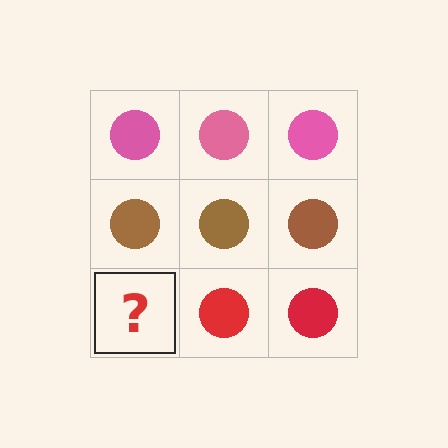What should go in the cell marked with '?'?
The missing cell should contain a red circle.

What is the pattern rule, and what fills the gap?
The rule is that each row has a consistent color. The gap should be filled with a red circle.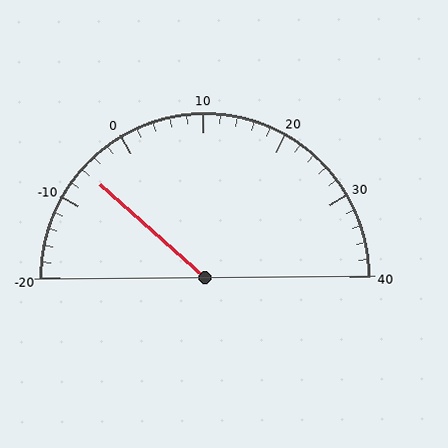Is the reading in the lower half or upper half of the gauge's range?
The reading is in the lower half of the range (-20 to 40).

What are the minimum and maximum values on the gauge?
The gauge ranges from -20 to 40.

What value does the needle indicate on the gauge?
The needle indicates approximately -6.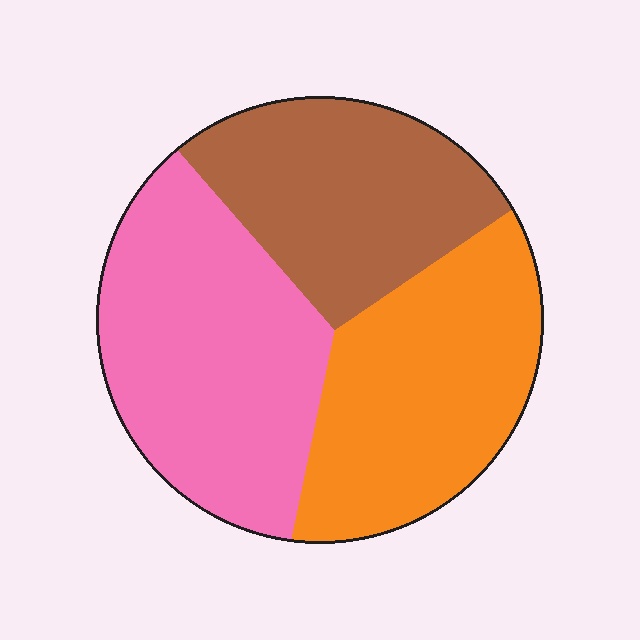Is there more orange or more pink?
Pink.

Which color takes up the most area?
Pink, at roughly 40%.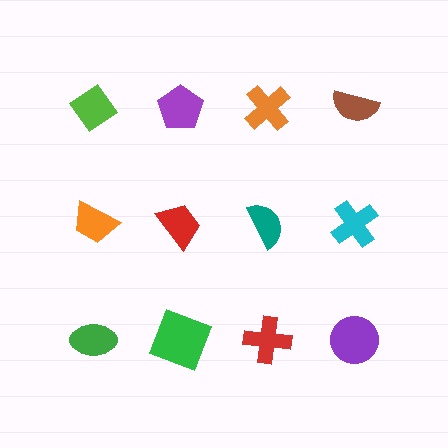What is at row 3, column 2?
A green square.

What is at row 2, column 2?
A red trapezoid.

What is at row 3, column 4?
A purple circle.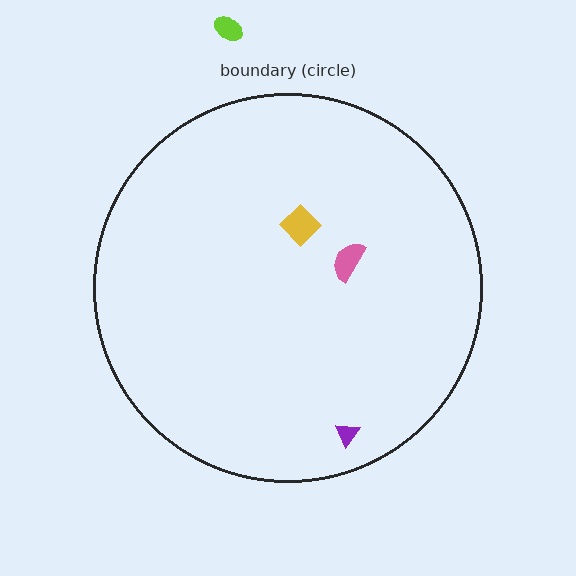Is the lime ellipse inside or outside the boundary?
Outside.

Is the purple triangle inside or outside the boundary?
Inside.